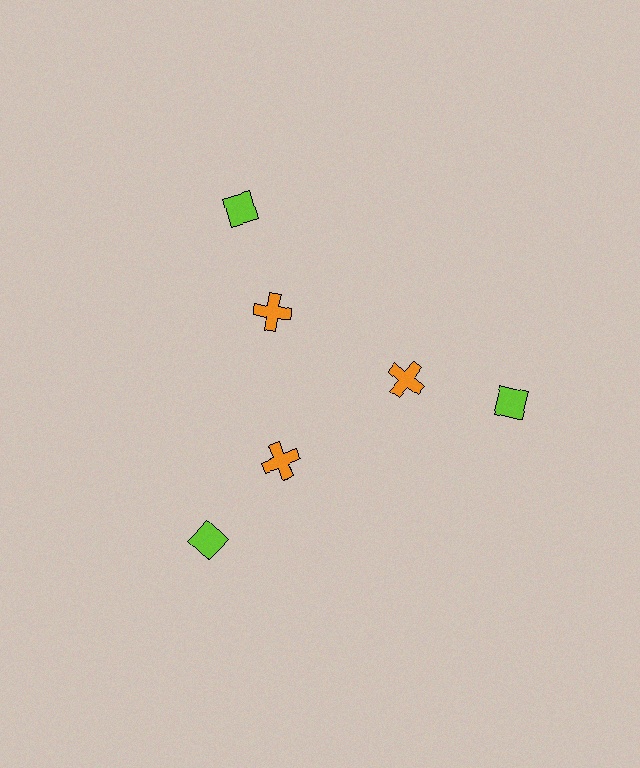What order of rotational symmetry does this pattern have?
This pattern has 3-fold rotational symmetry.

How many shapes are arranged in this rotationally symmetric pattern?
There are 6 shapes, arranged in 3 groups of 2.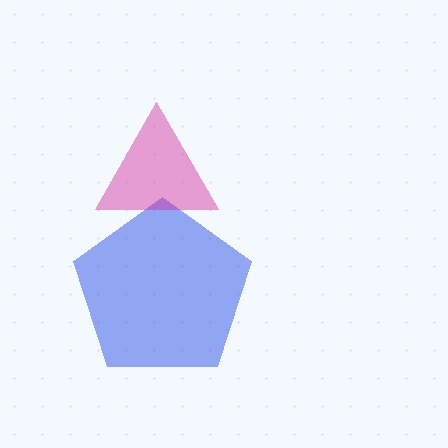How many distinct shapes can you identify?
There are 2 distinct shapes: a blue pentagon, a magenta triangle.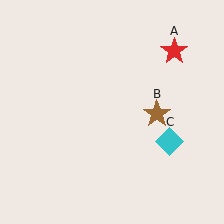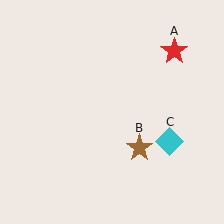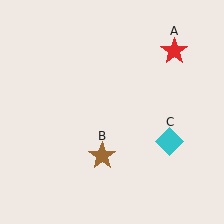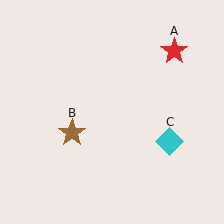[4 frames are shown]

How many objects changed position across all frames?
1 object changed position: brown star (object B).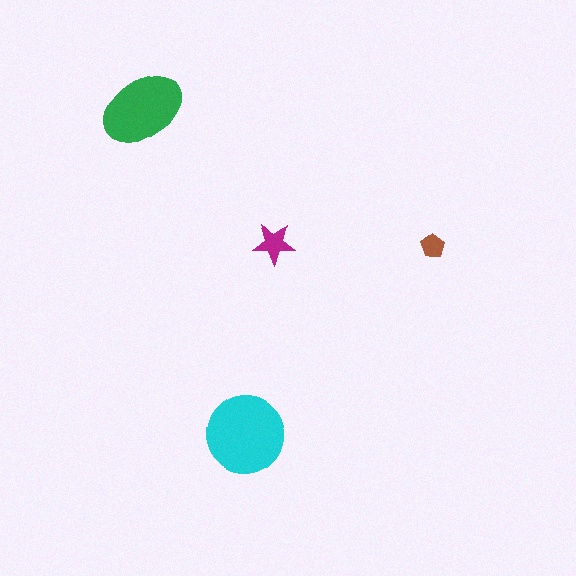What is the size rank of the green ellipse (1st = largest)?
2nd.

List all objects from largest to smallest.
The cyan circle, the green ellipse, the magenta star, the brown pentagon.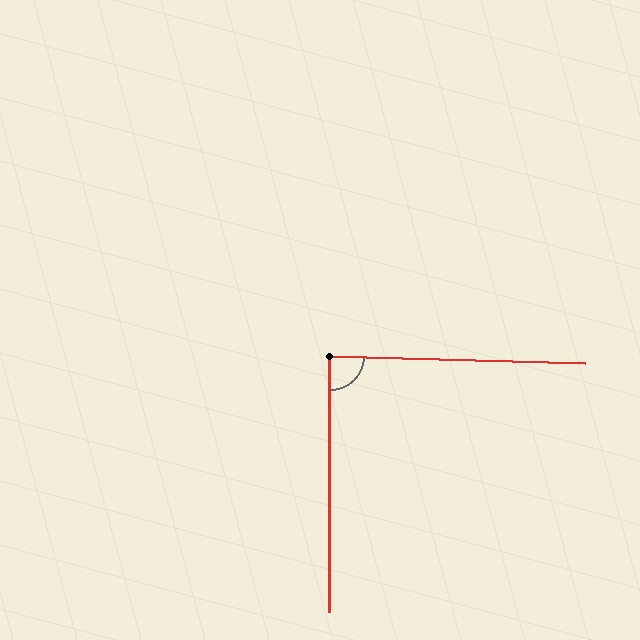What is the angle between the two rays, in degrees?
Approximately 89 degrees.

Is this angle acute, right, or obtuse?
It is approximately a right angle.